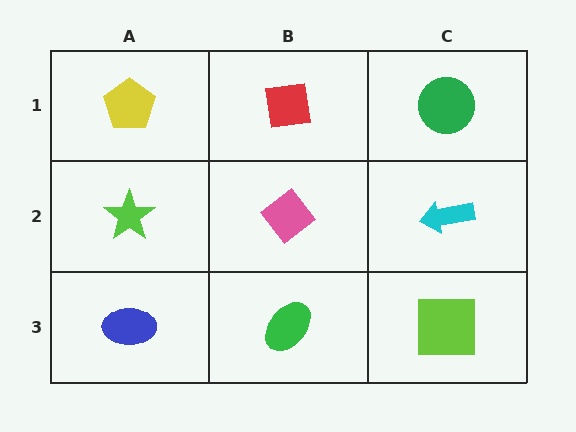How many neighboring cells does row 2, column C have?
3.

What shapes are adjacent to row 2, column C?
A green circle (row 1, column C), a lime square (row 3, column C), a pink diamond (row 2, column B).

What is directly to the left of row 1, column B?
A yellow pentagon.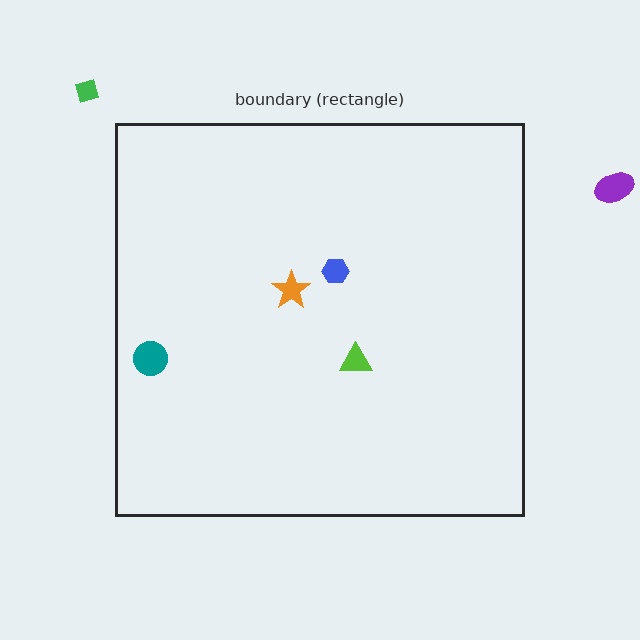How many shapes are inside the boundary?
4 inside, 2 outside.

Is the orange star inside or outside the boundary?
Inside.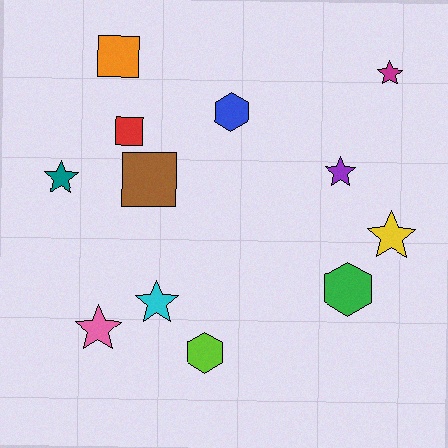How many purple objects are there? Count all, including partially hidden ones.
There is 1 purple object.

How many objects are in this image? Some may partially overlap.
There are 12 objects.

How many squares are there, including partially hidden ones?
There are 3 squares.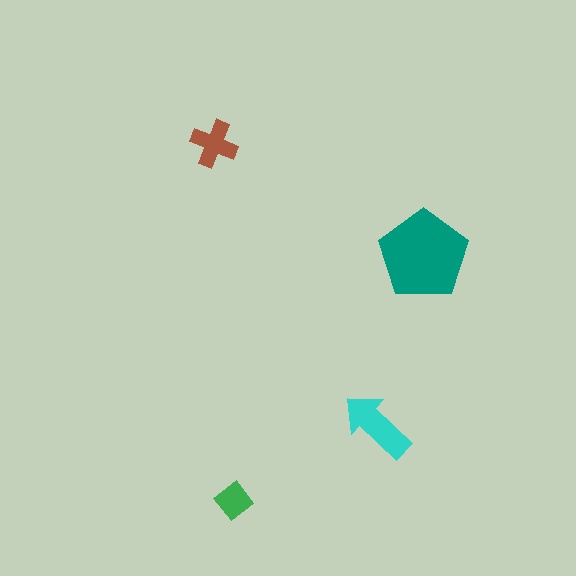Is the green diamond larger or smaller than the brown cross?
Smaller.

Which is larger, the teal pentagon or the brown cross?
The teal pentagon.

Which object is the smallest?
The green diamond.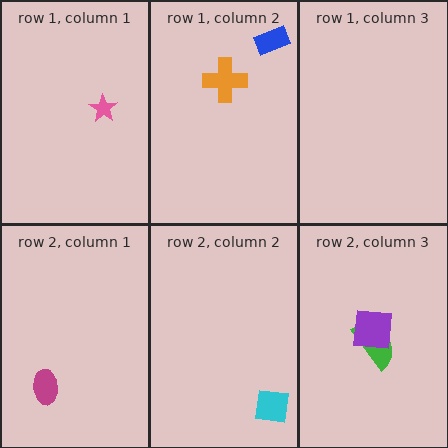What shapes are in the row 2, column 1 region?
The magenta ellipse.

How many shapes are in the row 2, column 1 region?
1.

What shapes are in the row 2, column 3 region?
The green semicircle, the purple square.